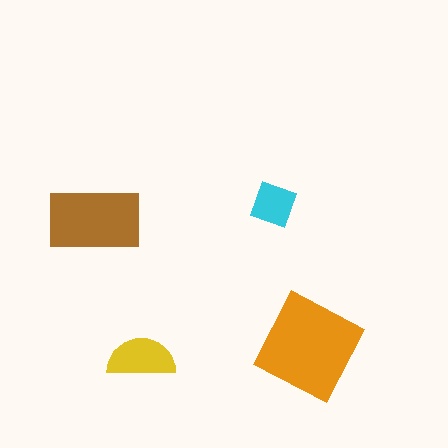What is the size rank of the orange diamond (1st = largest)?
1st.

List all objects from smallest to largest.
The cyan square, the yellow semicircle, the brown rectangle, the orange diamond.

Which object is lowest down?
The yellow semicircle is bottommost.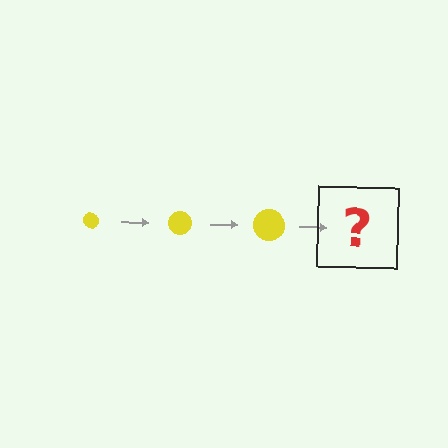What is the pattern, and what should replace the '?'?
The pattern is that the circle gets progressively larger each step. The '?' should be a yellow circle, larger than the previous one.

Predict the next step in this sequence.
The next step is a yellow circle, larger than the previous one.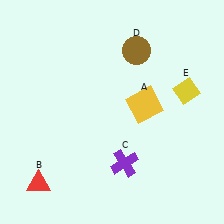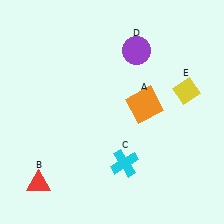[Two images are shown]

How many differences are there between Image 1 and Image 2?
There are 3 differences between the two images.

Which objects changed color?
A changed from yellow to orange. C changed from purple to cyan. D changed from brown to purple.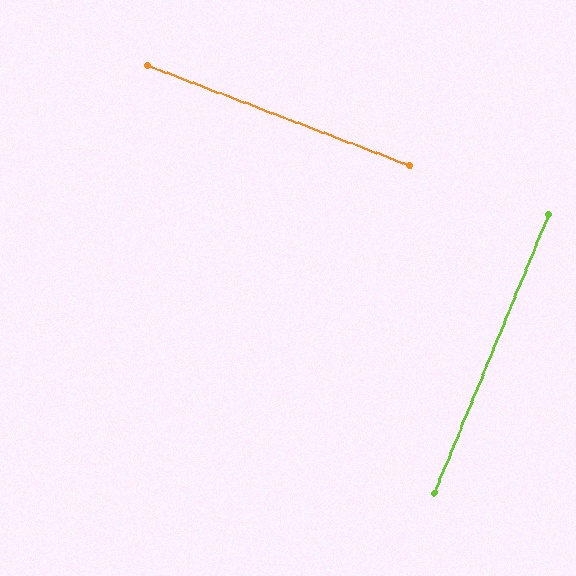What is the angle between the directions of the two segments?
Approximately 89 degrees.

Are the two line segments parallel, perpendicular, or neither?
Perpendicular — they meet at approximately 89°.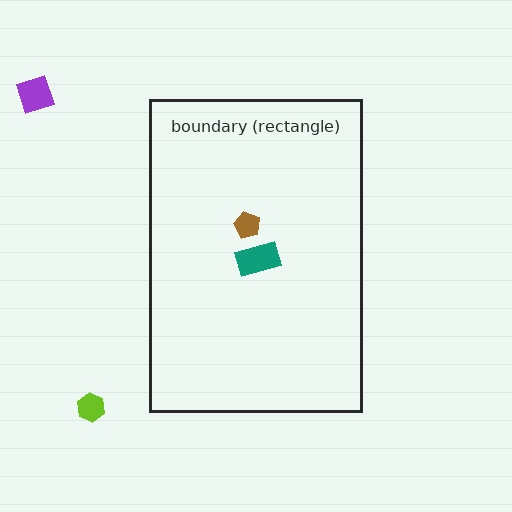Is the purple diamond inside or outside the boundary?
Outside.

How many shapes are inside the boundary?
2 inside, 2 outside.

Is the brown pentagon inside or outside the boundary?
Inside.